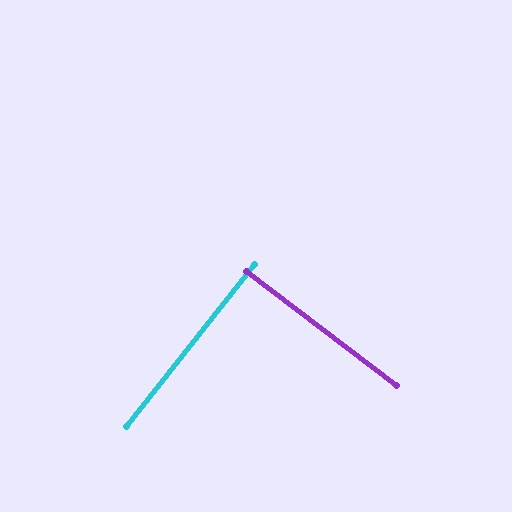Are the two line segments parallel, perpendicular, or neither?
Perpendicular — they meet at approximately 89°.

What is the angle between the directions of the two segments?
Approximately 89 degrees.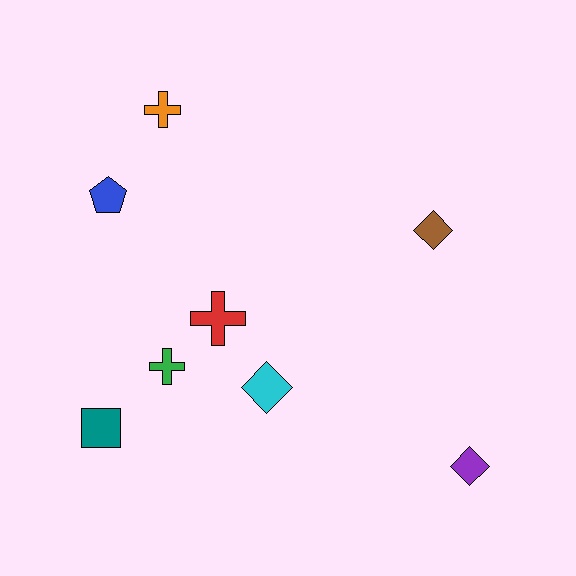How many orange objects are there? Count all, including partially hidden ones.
There is 1 orange object.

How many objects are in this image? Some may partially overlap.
There are 8 objects.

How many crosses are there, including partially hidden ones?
There are 3 crosses.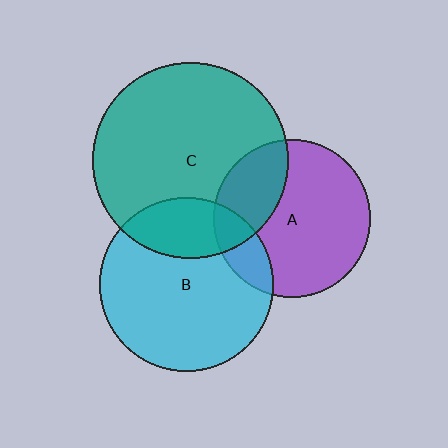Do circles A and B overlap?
Yes.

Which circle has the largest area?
Circle C (teal).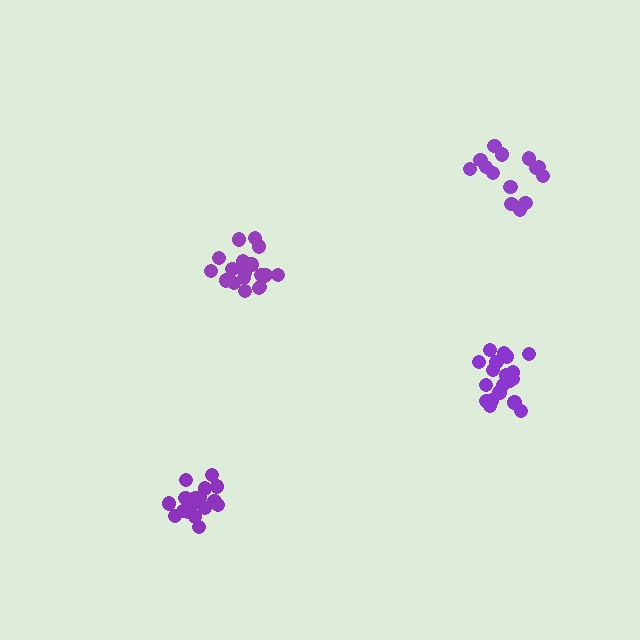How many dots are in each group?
Group 1: 20 dots, Group 2: 14 dots, Group 3: 19 dots, Group 4: 19 dots (72 total).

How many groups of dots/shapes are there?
There are 4 groups.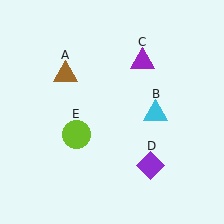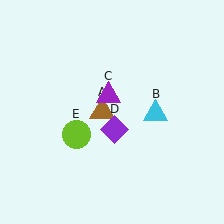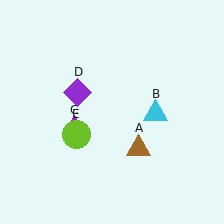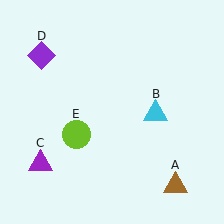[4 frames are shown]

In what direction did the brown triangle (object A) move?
The brown triangle (object A) moved down and to the right.